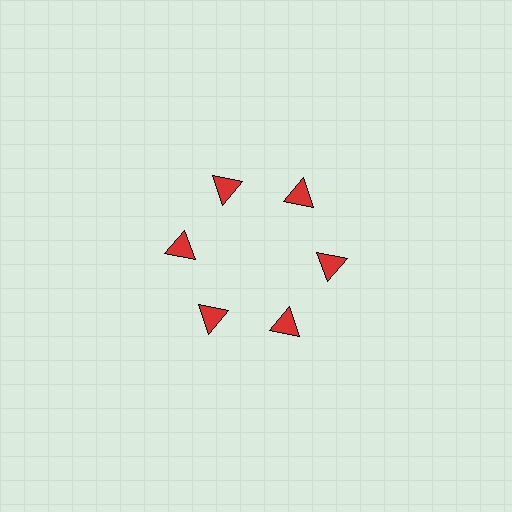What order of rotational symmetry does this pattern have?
This pattern has 6-fold rotational symmetry.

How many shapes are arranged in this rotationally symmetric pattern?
There are 6 shapes, arranged in 6 groups of 1.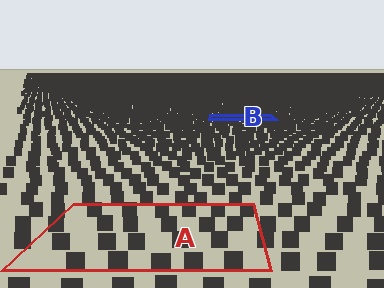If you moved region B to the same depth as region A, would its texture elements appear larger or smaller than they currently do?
They would appear larger. At a closer depth, the same texture elements are projected at a bigger on-screen size.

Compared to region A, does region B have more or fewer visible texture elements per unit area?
Region B has more texture elements per unit area — they are packed more densely because it is farther away.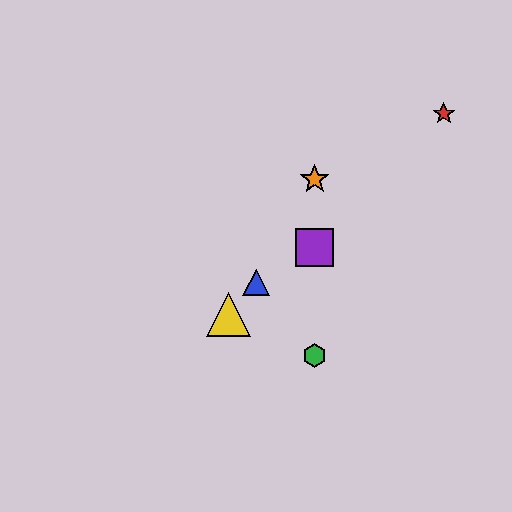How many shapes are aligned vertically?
3 shapes (the green hexagon, the purple square, the orange star) are aligned vertically.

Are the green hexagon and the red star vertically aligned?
No, the green hexagon is at x≈315 and the red star is at x≈444.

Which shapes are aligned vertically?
The green hexagon, the purple square, the orange star are aligned vertically.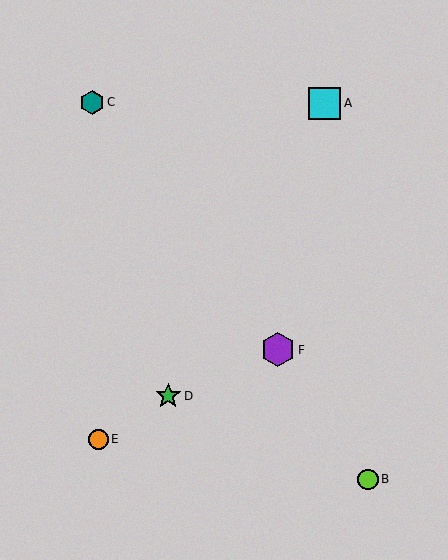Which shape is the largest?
The purple hexagon (labeled F) is the largest.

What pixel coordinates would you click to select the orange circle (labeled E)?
Click at (98, 439) to select the orange circle E.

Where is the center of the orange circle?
The center of the orange circle is at (98, 439).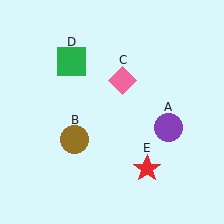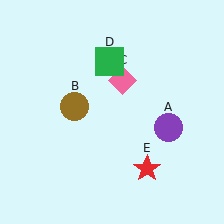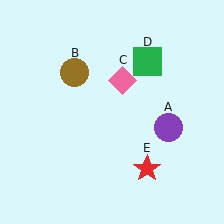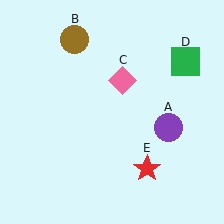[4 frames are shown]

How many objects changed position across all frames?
2 objects changed position: brown circle (object B), green square (object D).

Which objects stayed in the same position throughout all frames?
Purple circle (object A) and pink diamond (object C) and red star (object E) remained stationary.